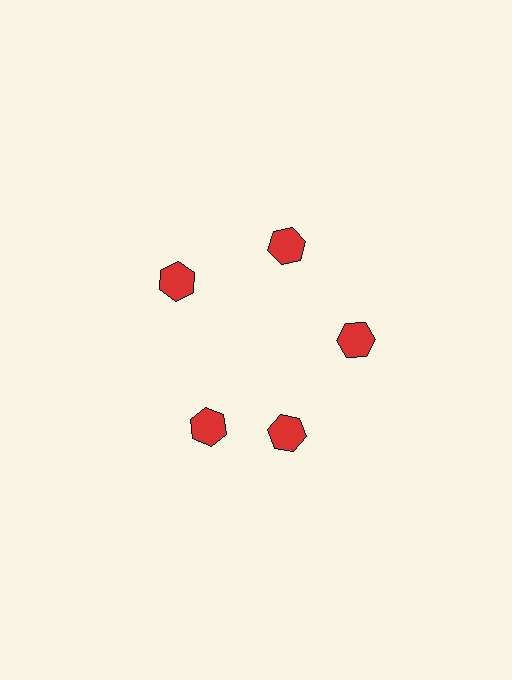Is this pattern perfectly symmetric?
No. The 5 red hexagons are arranged in a ring, but one element near the 8 o'clock position is rotated out of alignment along the ring, breaking the 5-fold rotational symmetry.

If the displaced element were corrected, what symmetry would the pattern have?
It would have 5-fold rotational symmetry — the pattern would map onto itself every 72 degrees.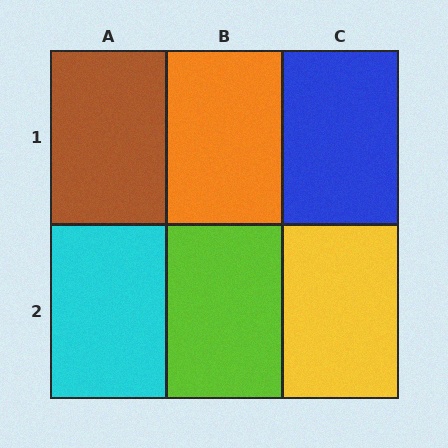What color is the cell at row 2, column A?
Cyan.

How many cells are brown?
1 cell is brown.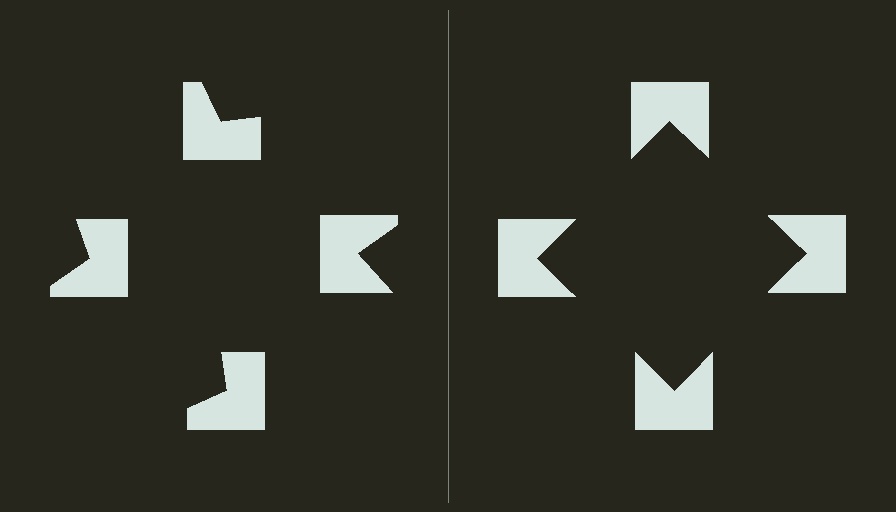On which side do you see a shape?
An illusory square appears on the right side. On the left side the wedge cuts are rotated, so no coherent shape forms.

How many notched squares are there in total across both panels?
8 — 4 on each side.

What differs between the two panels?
The notched squares are positioned identically on both sides; only the wedge orientations differ. On the right they align to a square; on the left they are misaligned.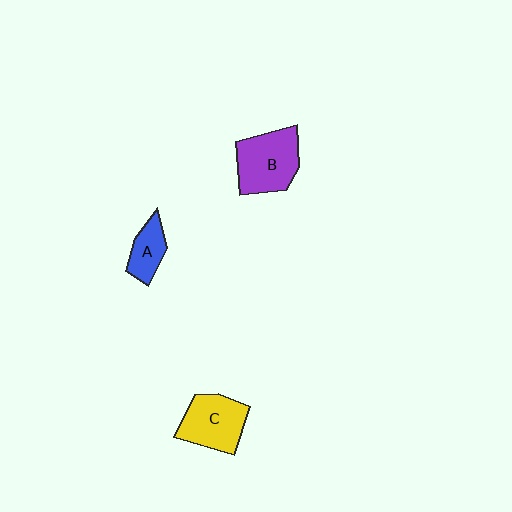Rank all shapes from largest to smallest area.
From largest to smallest: B (purple), C (yellow), A (blue).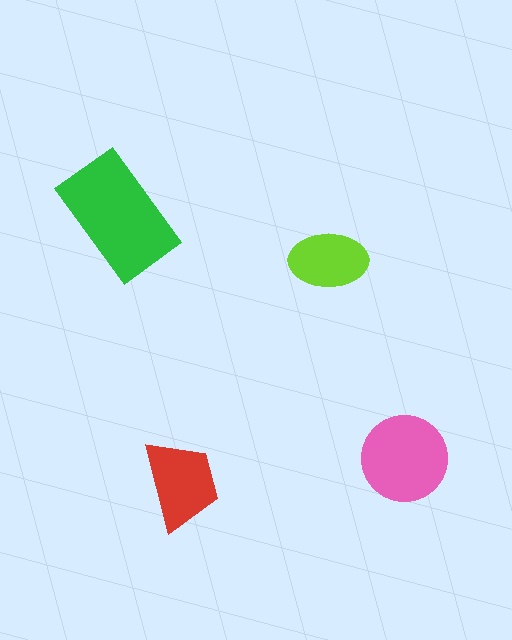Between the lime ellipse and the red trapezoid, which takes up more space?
The red trapezoid.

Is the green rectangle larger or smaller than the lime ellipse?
Larger.